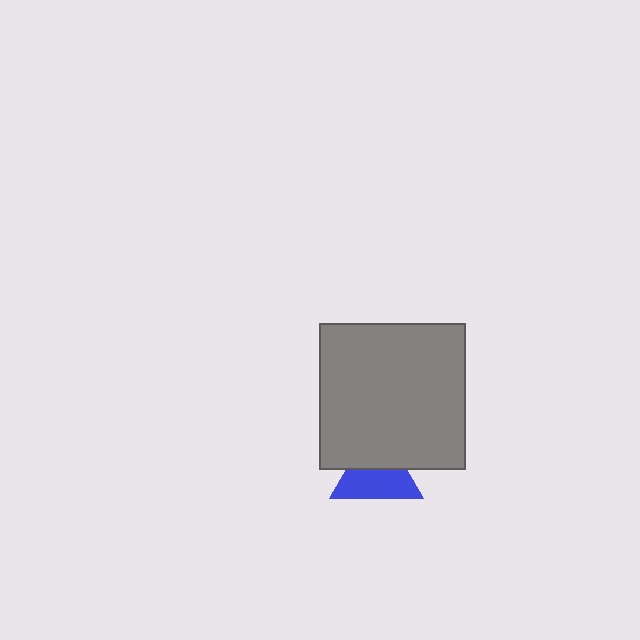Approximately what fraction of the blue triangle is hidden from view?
Roughly 41% of the blue triangle is hidden behind the gray square.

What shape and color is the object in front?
The object in front is a gray square.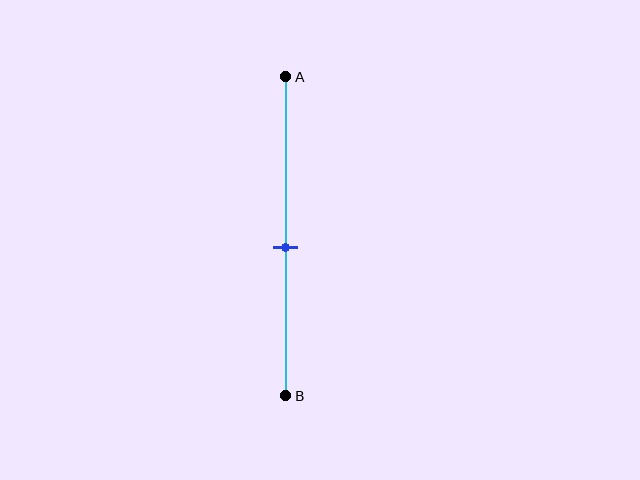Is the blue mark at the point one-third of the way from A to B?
No, the mark is at about 55% from A, not at the 33% one-third point.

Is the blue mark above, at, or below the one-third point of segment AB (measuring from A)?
The blue mark is below the one-third point of segment AB.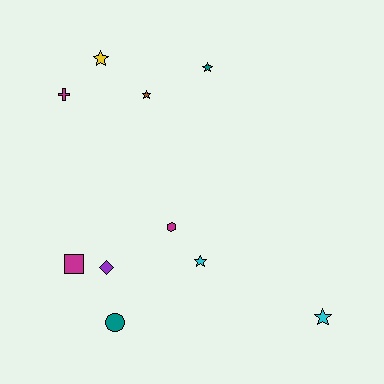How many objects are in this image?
There are 10 objects.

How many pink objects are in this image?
There are no pink objects.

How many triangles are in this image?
There are no triangles.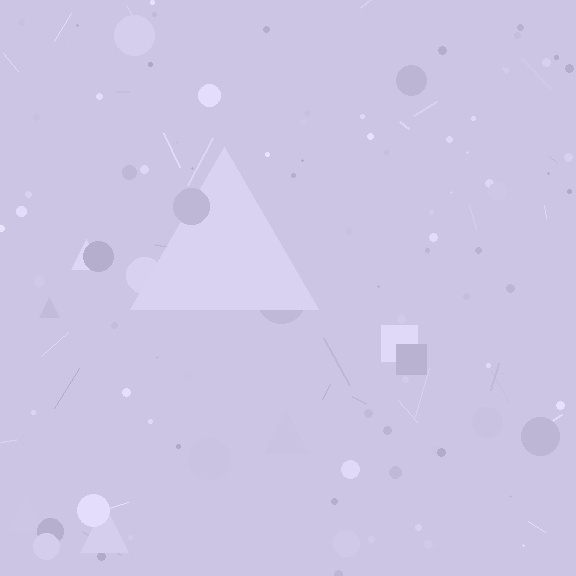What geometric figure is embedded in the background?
A triangle is embedded in the background.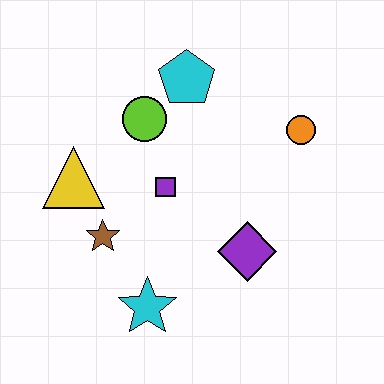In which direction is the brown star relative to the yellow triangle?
The brown star is below the yellow triangle.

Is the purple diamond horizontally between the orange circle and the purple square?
Yes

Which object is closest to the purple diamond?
The purple square is closest to the purple diamond.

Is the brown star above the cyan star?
Yes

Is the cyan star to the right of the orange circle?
No